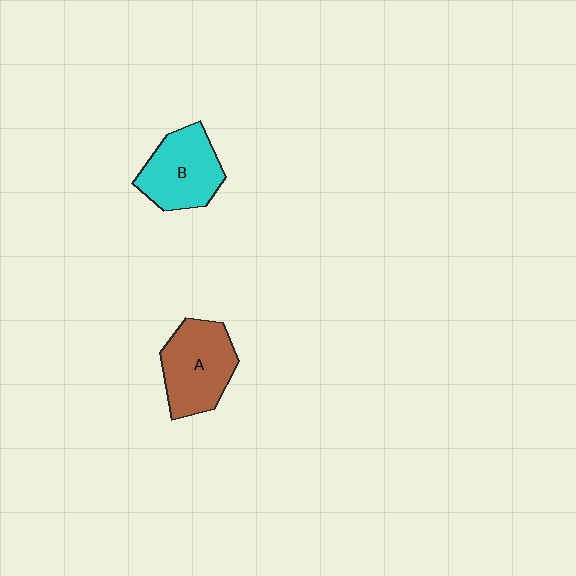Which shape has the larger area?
Shape A (brown).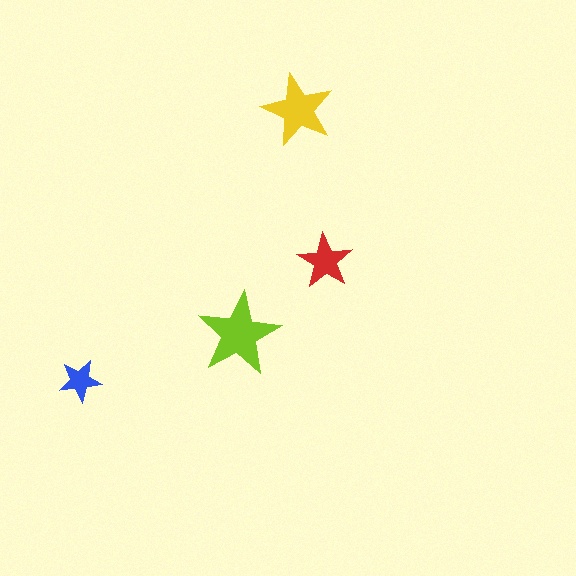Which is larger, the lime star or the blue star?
The lime one.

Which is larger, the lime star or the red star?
The lime one.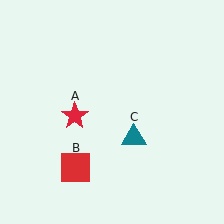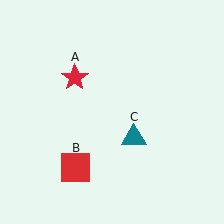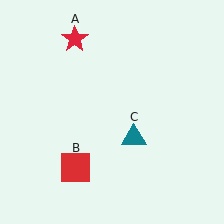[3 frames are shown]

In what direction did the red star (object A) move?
The red star (object A) moved up.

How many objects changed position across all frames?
1 object changed position: red star (object A).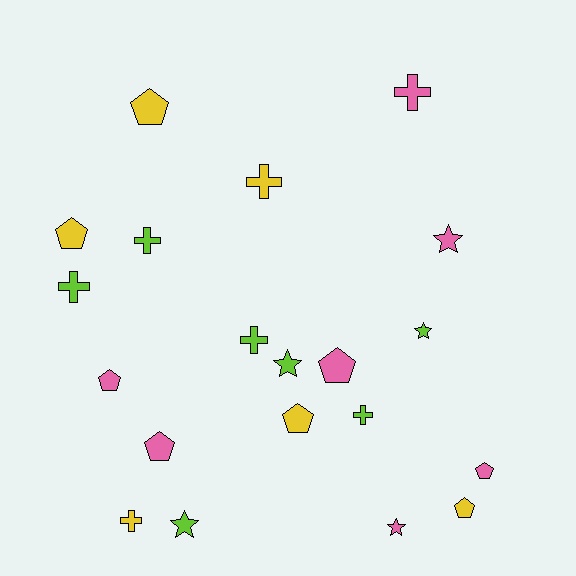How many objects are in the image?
There are 20 objects.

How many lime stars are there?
There are 3 lime stars.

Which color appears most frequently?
Lime, with 7 objects.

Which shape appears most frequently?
Pentagon, with 8 objects.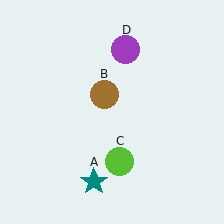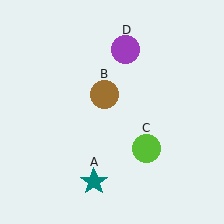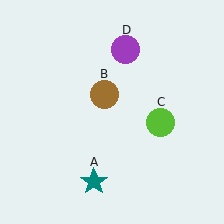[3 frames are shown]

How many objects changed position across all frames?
1 object changed position: lime circle (object C).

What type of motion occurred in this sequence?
The lime circle (object C) rotated counterclockwise around the center of the scene.